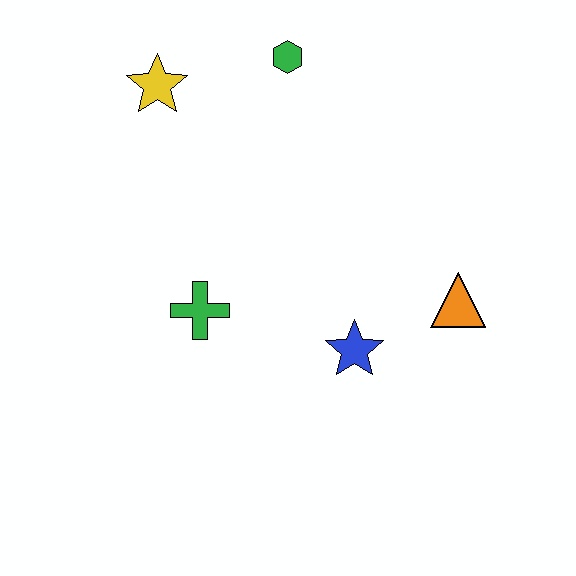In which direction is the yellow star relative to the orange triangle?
The yellow star is to the left of the orange triangle.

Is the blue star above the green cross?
No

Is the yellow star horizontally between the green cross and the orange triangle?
No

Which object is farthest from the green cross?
The green hexagon is farthest from the green cross.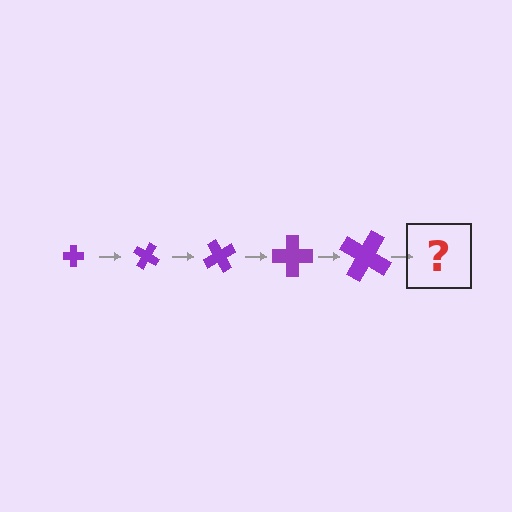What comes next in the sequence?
The next element should be a cross, larger than the previous one and rotated 150 degrees from the start.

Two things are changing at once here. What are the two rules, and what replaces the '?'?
The two rules are that the cross grows larger each step and it rotates 30 degrees each step. The '?' should be a cross, larger than the previous one and rotated 150 degrees from the start.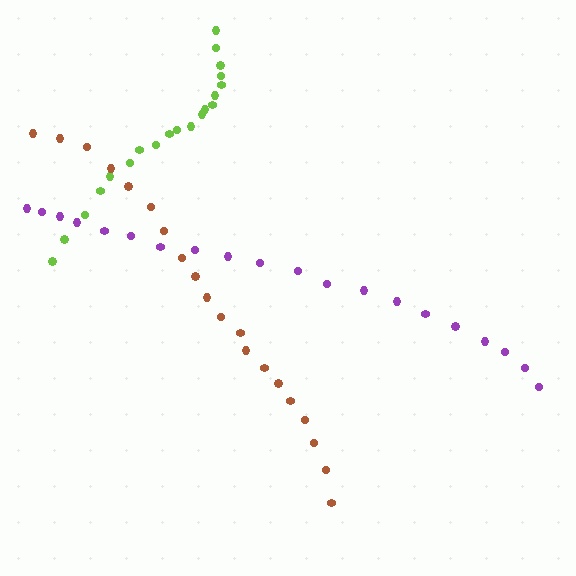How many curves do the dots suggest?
There are 3 distinct paths.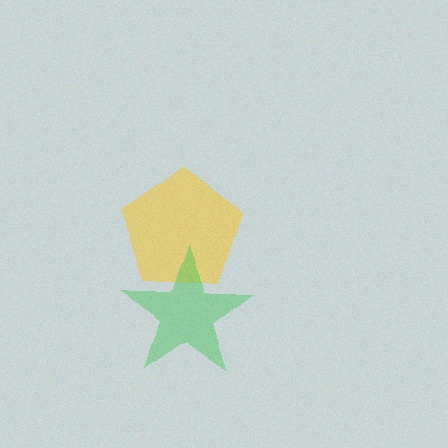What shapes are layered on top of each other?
The layered shapes are: a yellow pentagon, a green star.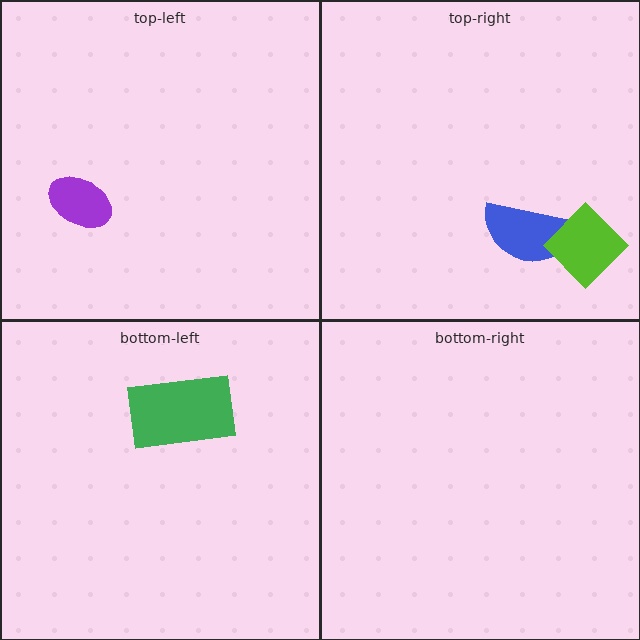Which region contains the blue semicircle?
The top-right region.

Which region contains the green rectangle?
The bottom-left region.